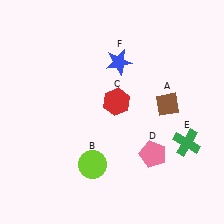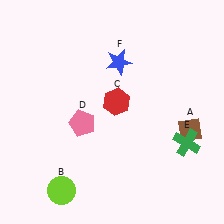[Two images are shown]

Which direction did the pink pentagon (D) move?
The pink pentagon (D) moved left.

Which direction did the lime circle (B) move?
The lime circle (B) moved left.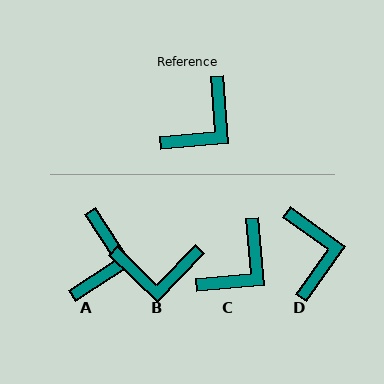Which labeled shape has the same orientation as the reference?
C.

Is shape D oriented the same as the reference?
No, it is off by about 50 degrees.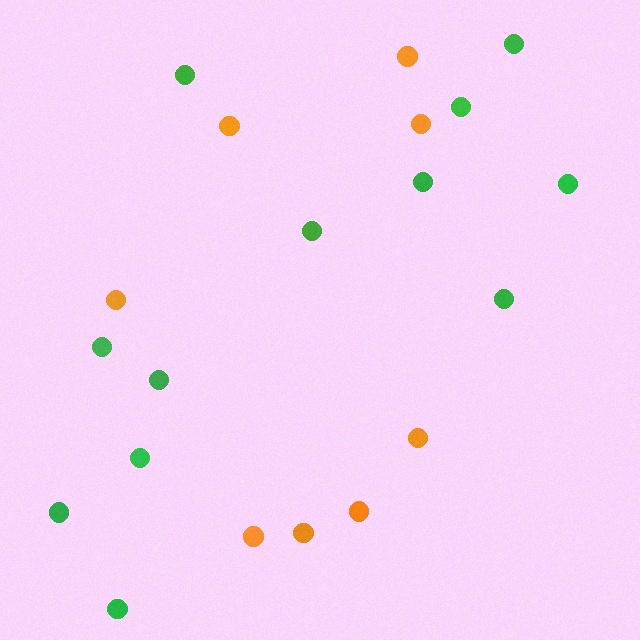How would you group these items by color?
There are 2 groups: one group of green circles (12) and one group of orange circles (8).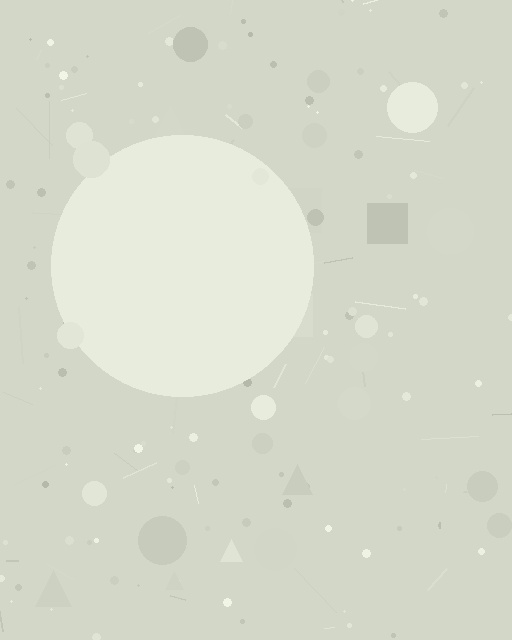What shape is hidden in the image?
A circle is hidden in the image.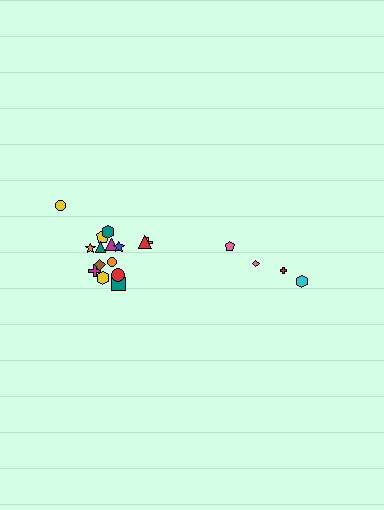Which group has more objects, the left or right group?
The left group.